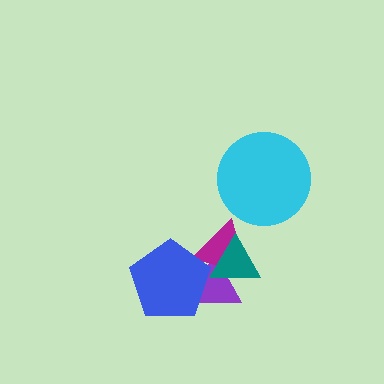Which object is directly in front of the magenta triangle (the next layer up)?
The teal triangle is directly in front of the magenta triangle.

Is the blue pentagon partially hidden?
No, no other shape covers it.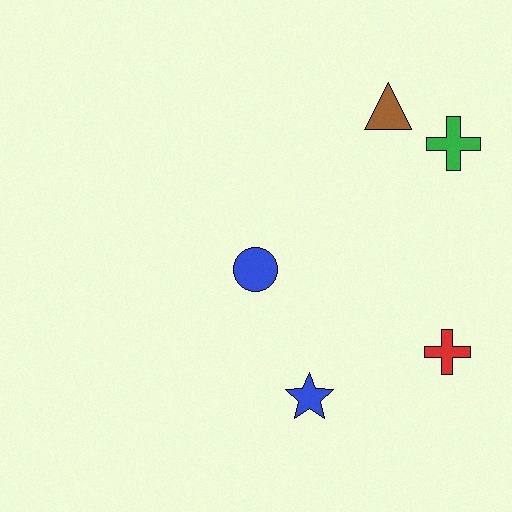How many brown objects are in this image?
There is 1 brown object.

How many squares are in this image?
There are no squares.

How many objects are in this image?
There are 5 objects.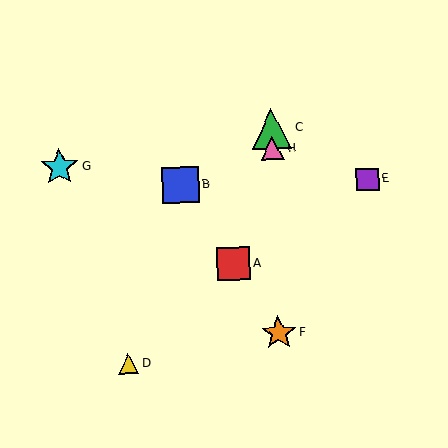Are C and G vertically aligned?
No, C is at x≈272 and G is at x≈59.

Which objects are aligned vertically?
Objects C, F, H are aligned vertically.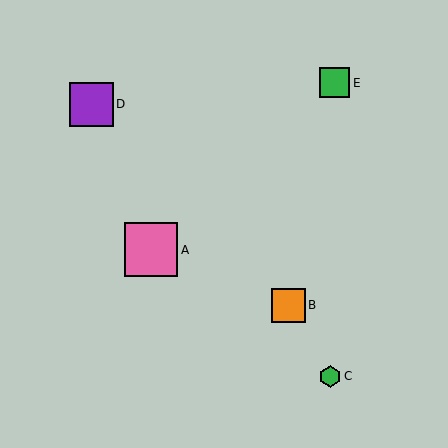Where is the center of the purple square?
The center of the purple square is at (91, 104).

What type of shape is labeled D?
Shape D is a purple square.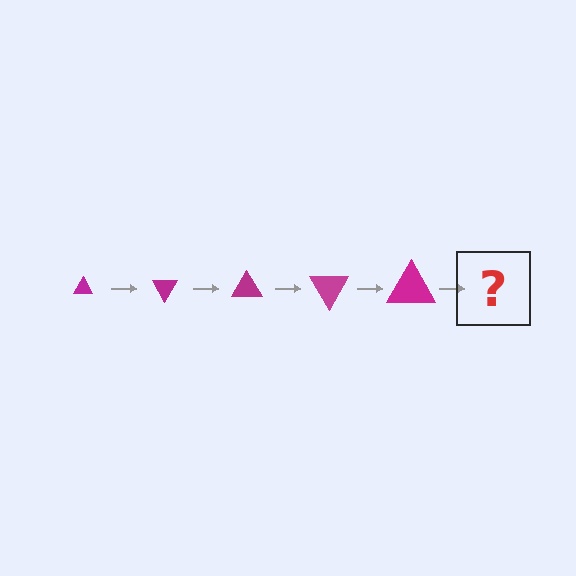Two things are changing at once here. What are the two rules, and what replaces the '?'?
The two rules are that the triangle grows larger each step and it rotates 60 degrees each step. The '?' should be a triangle, larger than the previous one and rotated 300 degrees from the start.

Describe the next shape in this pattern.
It should be a triangle, larger than the previous one and rotated 300 degrees from the start.